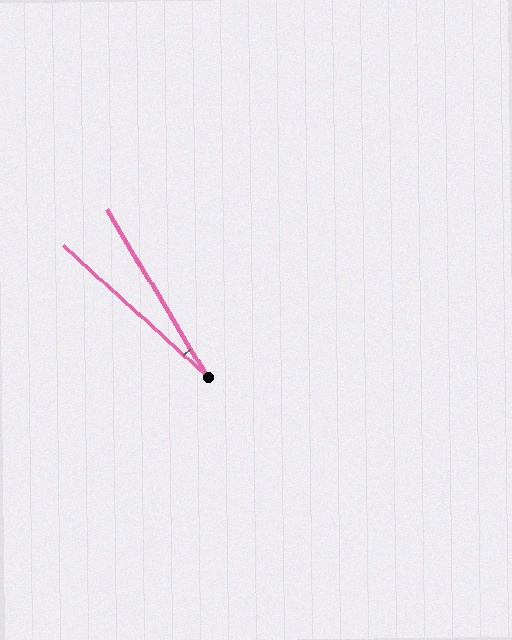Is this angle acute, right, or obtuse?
It is acute.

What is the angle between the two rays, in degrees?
Approximately 17 degrees.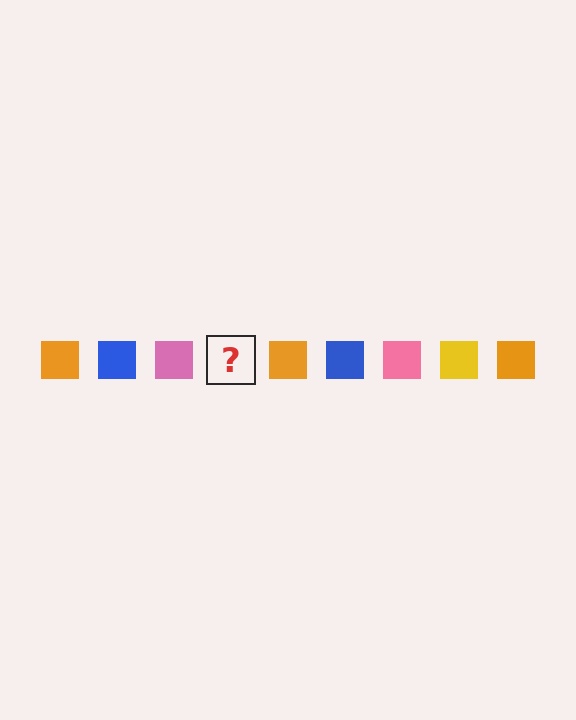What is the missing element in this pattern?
The missing element is a yellow square.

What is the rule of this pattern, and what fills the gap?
The rule is that the pattern cycles through orange, blue, pink, yellow squares. The gap should be filled with a yellow square.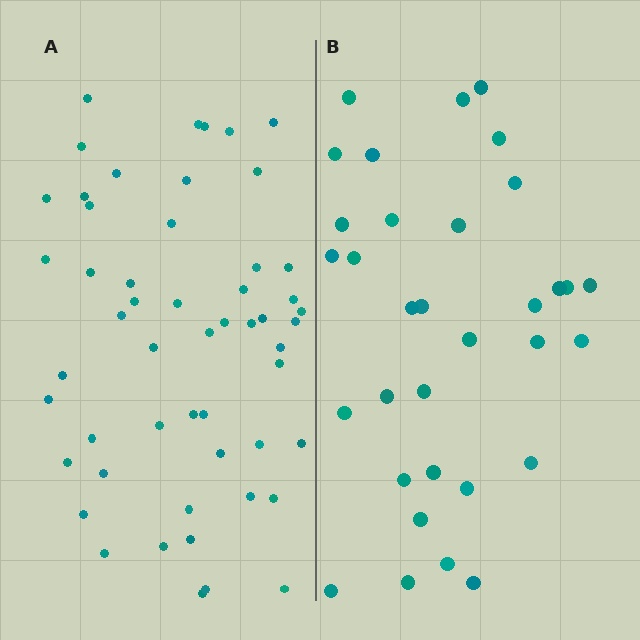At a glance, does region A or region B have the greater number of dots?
Region A (the left region) has more dots.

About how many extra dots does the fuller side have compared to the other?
Region A has approximately 20 more dots than region B.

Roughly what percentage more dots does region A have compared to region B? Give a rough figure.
About 60% more.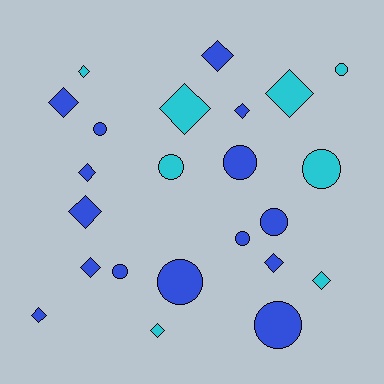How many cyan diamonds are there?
There are 5 cyan diamonds.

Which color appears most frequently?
Blue, with 15 objects.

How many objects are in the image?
There are 23 objects.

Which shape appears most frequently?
Diamond, with 13 objects.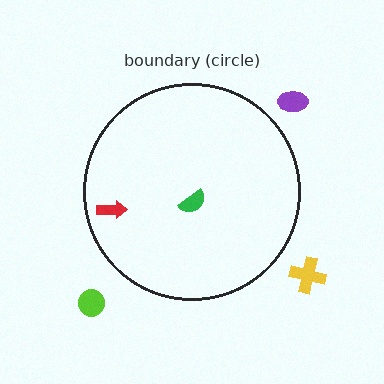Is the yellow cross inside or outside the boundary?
Outside.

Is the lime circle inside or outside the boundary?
Outside.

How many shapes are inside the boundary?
2 inside, 3 outside.